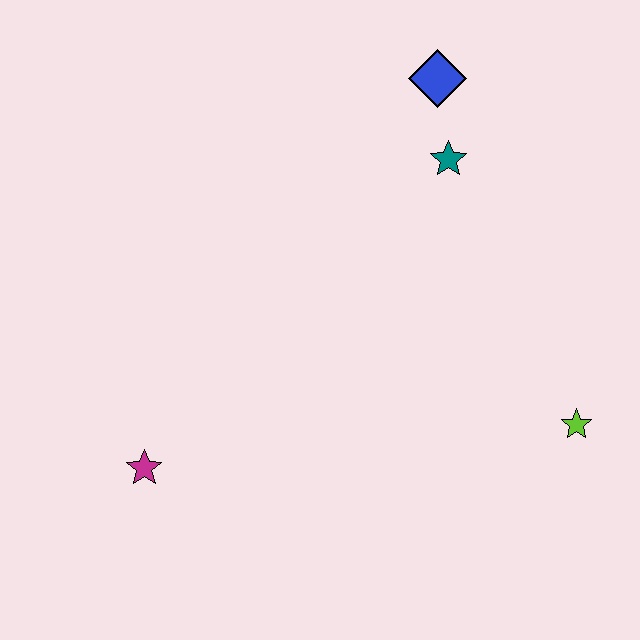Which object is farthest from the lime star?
The magenta star is farthest from the lime star.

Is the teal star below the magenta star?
No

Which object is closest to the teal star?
The blue diamond is closest to the teal star.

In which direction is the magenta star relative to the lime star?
The magenta star is to the left of the lime star.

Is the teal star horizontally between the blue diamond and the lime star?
Yes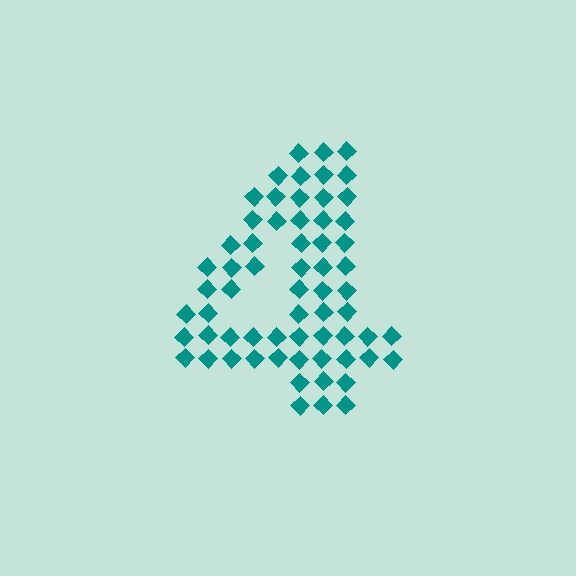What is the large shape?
The large shape is the digit 4.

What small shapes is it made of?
It is made of small diamonds.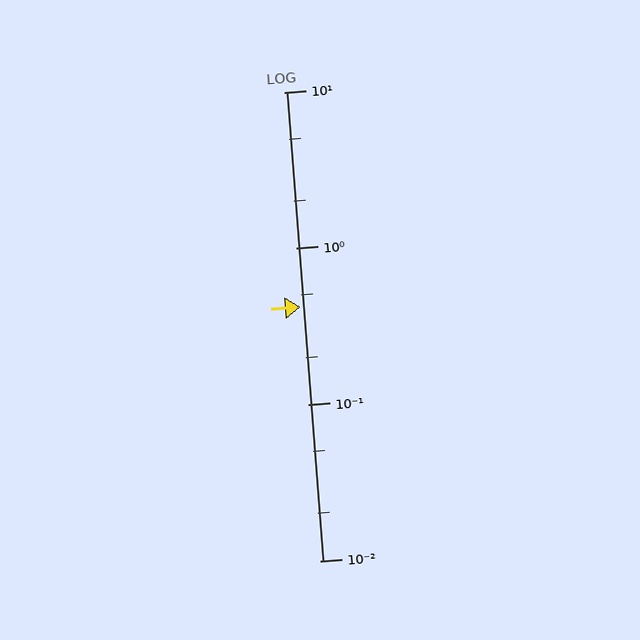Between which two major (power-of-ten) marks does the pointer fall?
The pointer is between 0.1 and 1.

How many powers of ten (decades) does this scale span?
The scale spans 3 decades, from 0.01 to 10.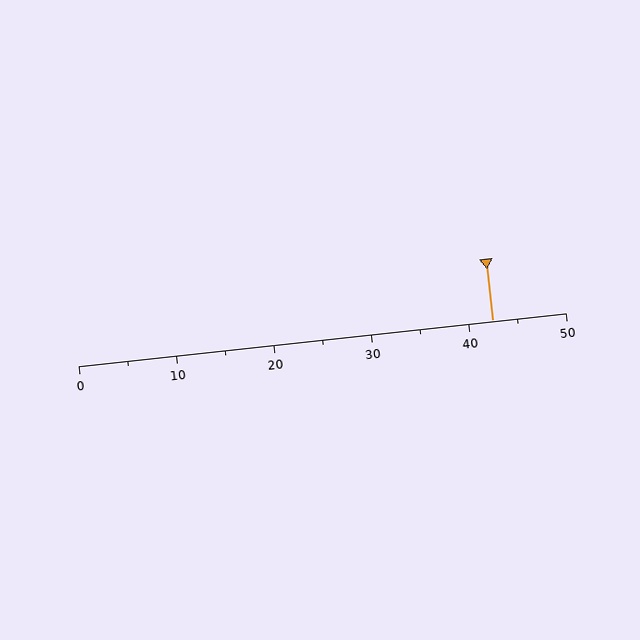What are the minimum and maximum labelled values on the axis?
The axis runs from 0 to 50.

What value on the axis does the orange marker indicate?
The marker indicates approximately 42.5.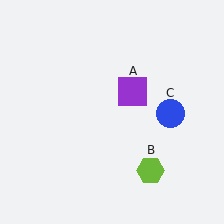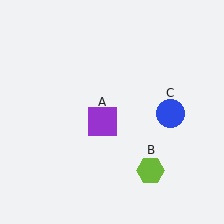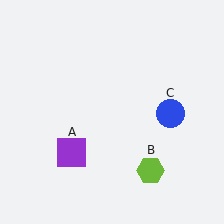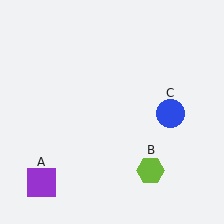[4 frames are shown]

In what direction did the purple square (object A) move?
The purple square (object A) moved down and to the left.